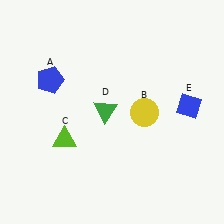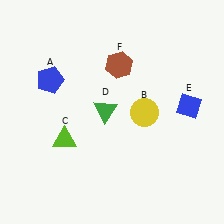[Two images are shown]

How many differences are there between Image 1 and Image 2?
There is 1 difference between the two images.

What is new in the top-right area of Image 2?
A brown hexagon (F) was added in the top-right area of Image 2.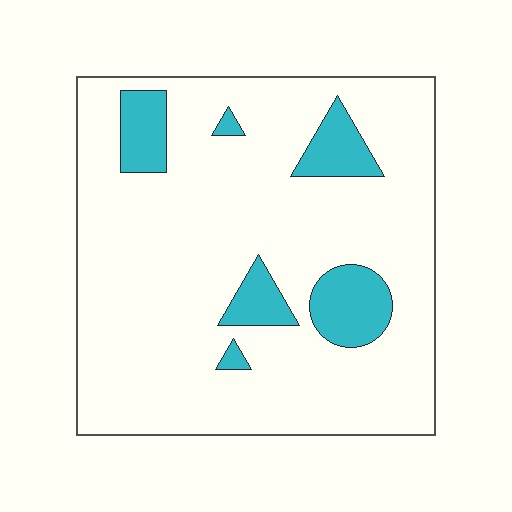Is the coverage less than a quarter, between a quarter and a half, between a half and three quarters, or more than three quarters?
Less than a quarter.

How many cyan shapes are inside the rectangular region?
6.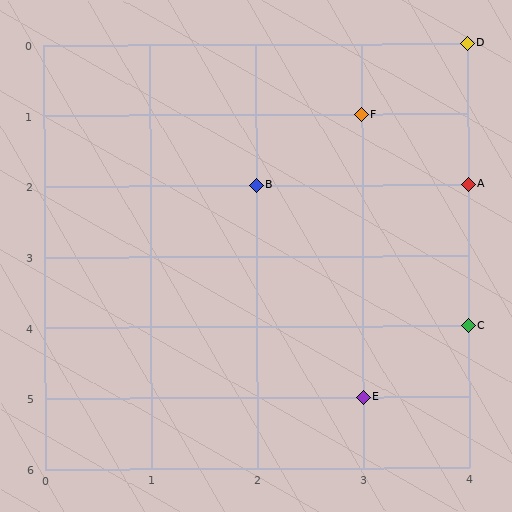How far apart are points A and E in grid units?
Points A and E are 1 column and 3 rows apart (about 3.2 grid units diagonally).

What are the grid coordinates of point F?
Point F is at grid coordinates (3, 1).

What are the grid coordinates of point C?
Point C is at grid coordinates (4, 4).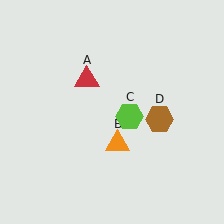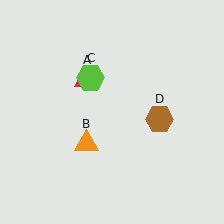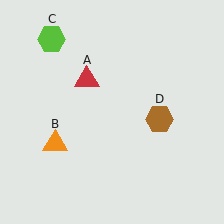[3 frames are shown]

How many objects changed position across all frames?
2 objects changed position: orange triangle (object B), lime hexagon (object C).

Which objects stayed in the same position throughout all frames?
Red triangle (object A) and brown hexagon (object D) remained stationary.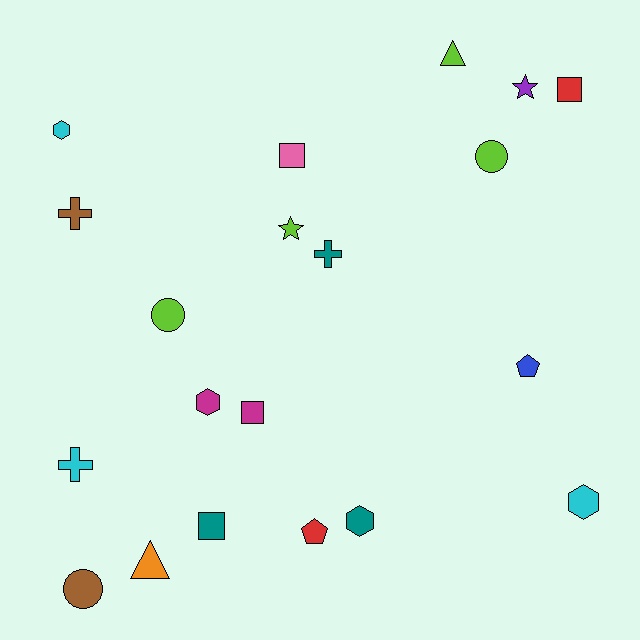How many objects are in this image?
There are 20 objects.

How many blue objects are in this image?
There is 1 blue object.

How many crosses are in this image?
There are 3 crosses.